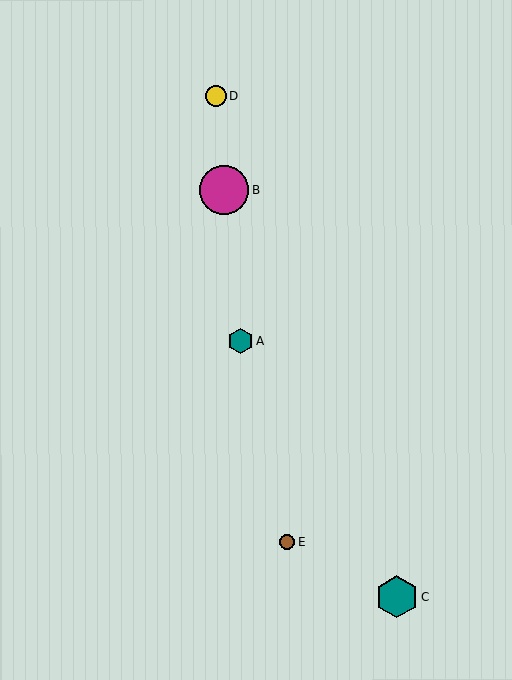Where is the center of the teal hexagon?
The center of the teal hexagon is at (397, 597).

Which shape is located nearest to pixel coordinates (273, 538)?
The brown circle (labeled E) at (287, 542) is nearest to that location.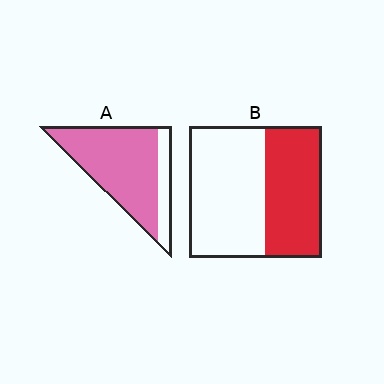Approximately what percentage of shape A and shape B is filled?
A is approximately 80% and B is approximately 45%.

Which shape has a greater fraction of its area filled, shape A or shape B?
Shape A.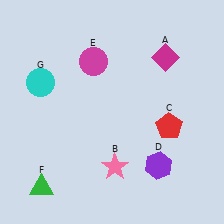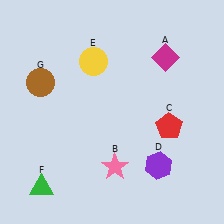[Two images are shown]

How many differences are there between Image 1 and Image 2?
There are 2 differences between the two images.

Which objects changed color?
E changed from magenta to yellow. G changed from cyan to brown.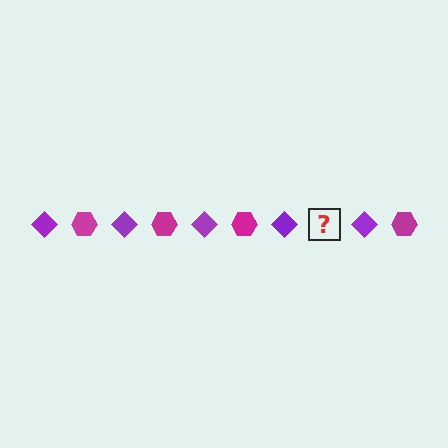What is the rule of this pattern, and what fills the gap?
The rule is that the pattern alternates between purple diamond and magenta hexagon. The gap should be filled with a magenta hexagon.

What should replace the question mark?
The question mark should be replaced with a magenta hexagon.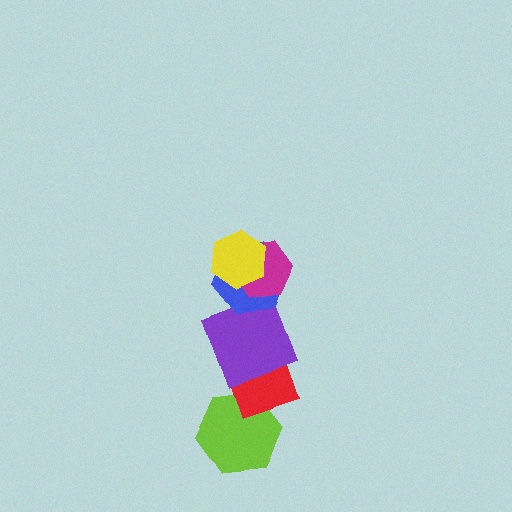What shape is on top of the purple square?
The blue hexagon is on top of the purple square.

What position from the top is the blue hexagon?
The blue hexagon is 3rd from the top.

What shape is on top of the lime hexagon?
The red diamond is on top of the lime hexagon.